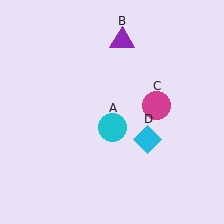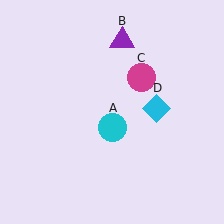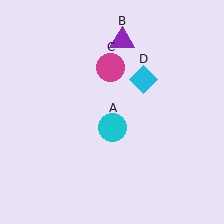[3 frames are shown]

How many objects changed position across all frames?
2 objects changed position: magenta circle (object C), cyan diamond (object D).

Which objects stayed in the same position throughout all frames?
Cyan circle (object A) and purple triangle (object B) remained stationary.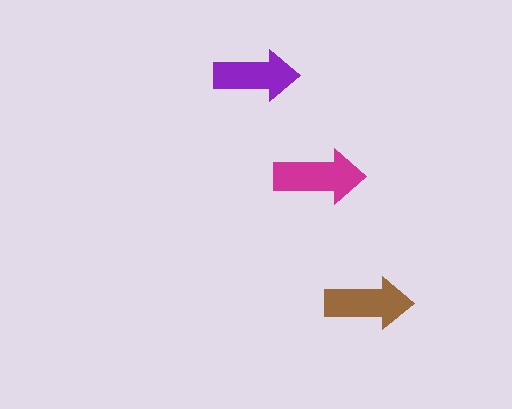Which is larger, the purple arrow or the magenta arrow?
The magenta one.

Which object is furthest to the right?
The brown arrow is rightmost.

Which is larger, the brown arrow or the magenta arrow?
The magenta one.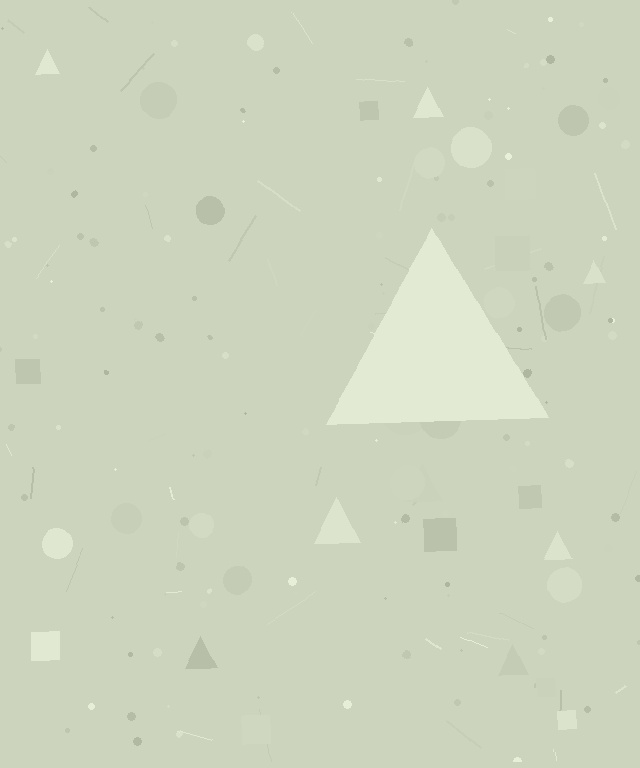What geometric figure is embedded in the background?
A triangle is embedded in the background.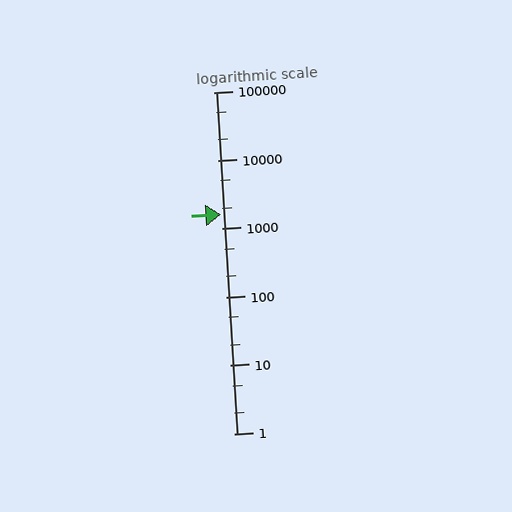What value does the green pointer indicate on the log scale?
The pointer indicates approximately 1600.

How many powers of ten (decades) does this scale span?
The scale spans 5 decades, from 1 to 100000.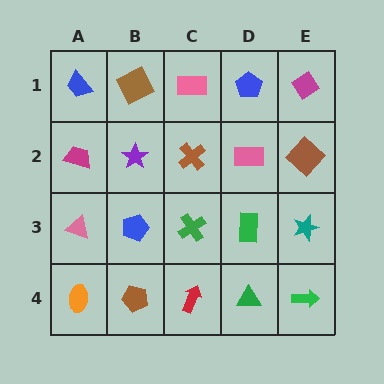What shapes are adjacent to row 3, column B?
A purple star (row 2, column B), a brown pentagon (row 4, column B), a pink triangle (row 3, column A), a green cross (row 3, column C).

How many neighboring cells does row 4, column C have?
3.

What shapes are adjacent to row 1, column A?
A magenta trapezoid (row 2, column A), a brown square (row 1, column B).